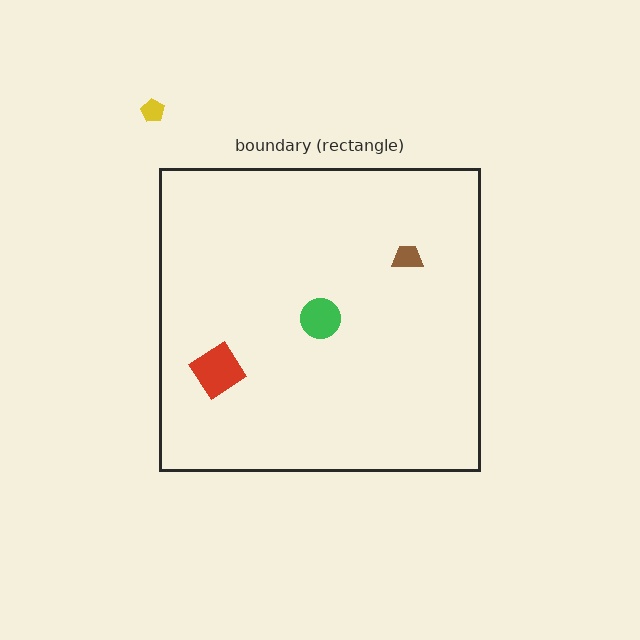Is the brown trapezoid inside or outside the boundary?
Inside.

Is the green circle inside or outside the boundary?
Inside.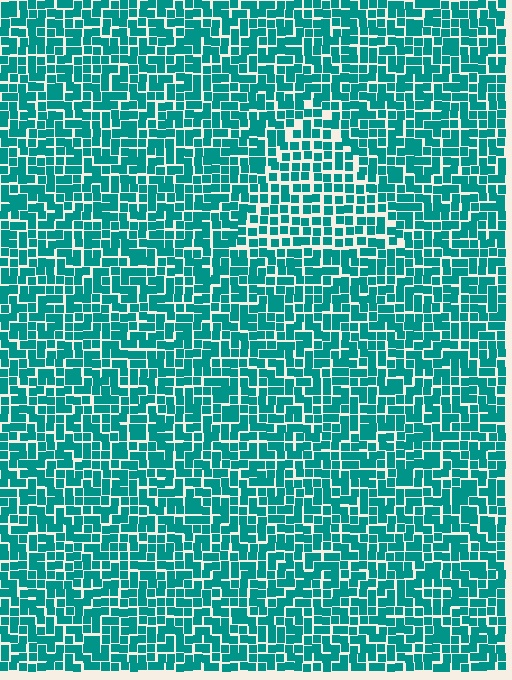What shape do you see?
I see a triangle.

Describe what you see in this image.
The image contains small teal elements arranged at two different densities. A triangle-shaped region is visible where the elements are less densely packed than the surrounding area.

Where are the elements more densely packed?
The elements are more densely packed outside the triangle boundary.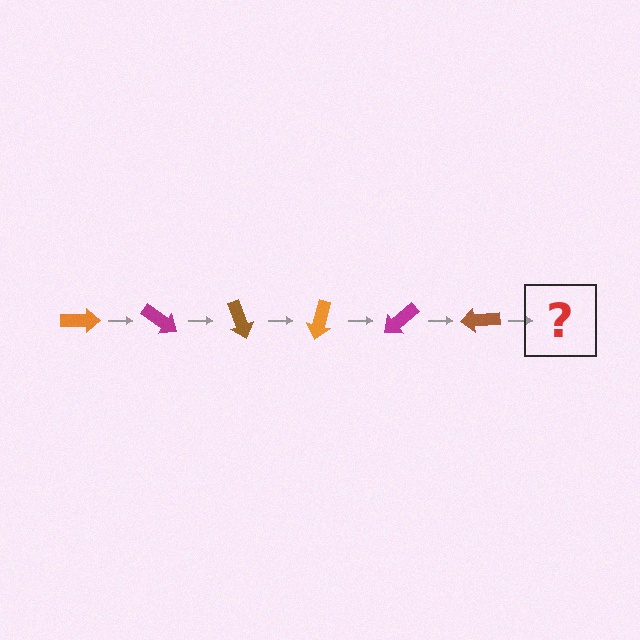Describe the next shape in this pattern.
It should be an orange arrow, rotated 210 degrees from the start.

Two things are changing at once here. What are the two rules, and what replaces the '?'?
The two rules are that it rotates 35 degrees each step and the color cycles through orange, magenta, and brown. The '?' should be an orange arrow, rotated 210 degrees from the start.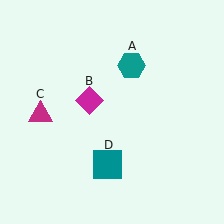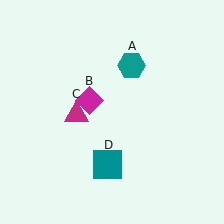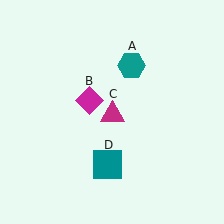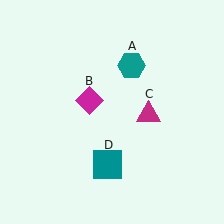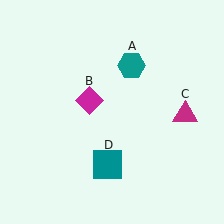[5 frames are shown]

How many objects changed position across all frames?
1 object changed position: magenta triangle (object C).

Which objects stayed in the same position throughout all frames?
Teal hexagon (object A) and magenta diamond (object B) and teal square (object D) remained stationary.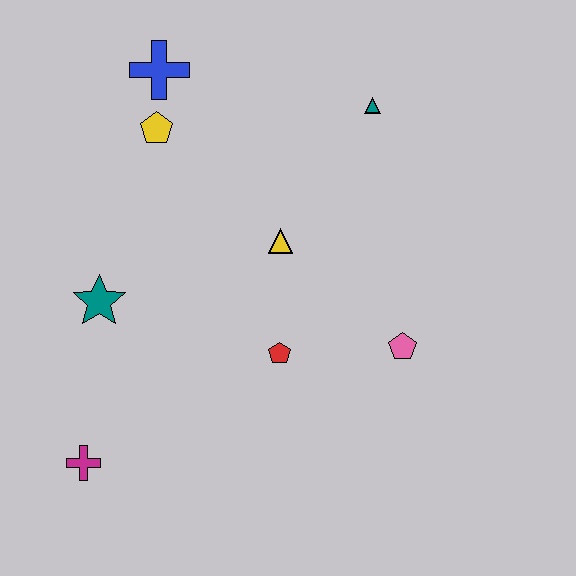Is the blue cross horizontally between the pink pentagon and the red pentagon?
No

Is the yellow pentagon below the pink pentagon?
No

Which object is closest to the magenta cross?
The teal star is closest to the magenta cross.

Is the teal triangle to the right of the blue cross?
Yes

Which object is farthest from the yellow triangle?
The magenta cross is farthest from the yellow triangle.